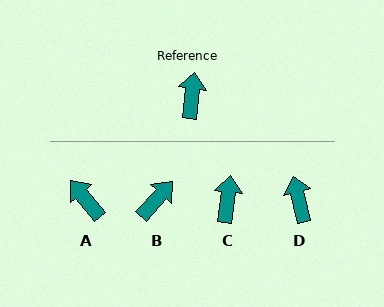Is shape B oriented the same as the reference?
No, it is off by about 35 degrees.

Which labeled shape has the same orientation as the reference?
C.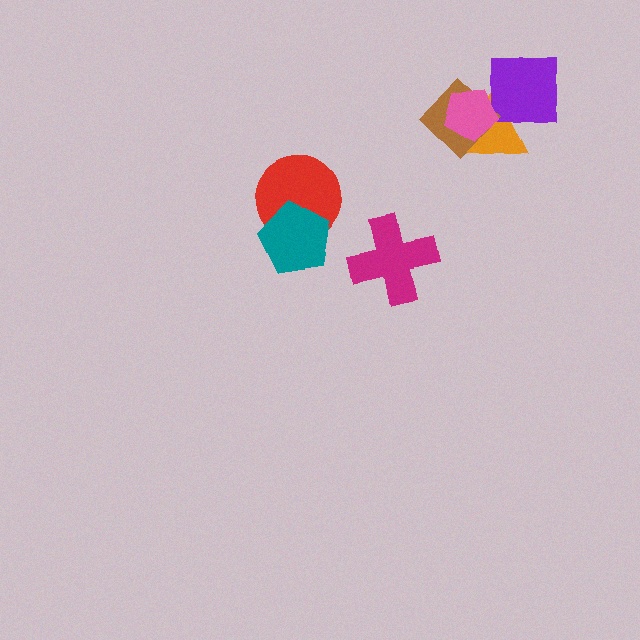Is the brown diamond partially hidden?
Yes, it is partially covered by another shape.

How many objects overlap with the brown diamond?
3 objects overlap with the brown diamond.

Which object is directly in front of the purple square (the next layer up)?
The brown diamond is directly in front of the purple square.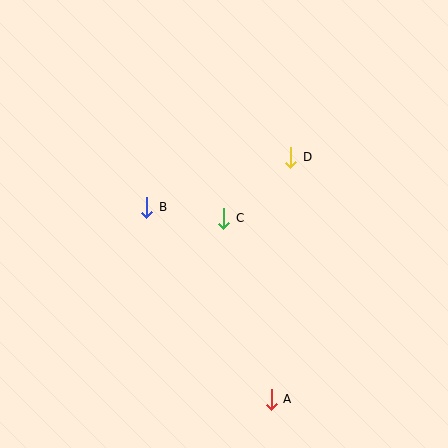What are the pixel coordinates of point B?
Point B is at (147, 207).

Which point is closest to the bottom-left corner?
Point A is closest to the bottom-left corner.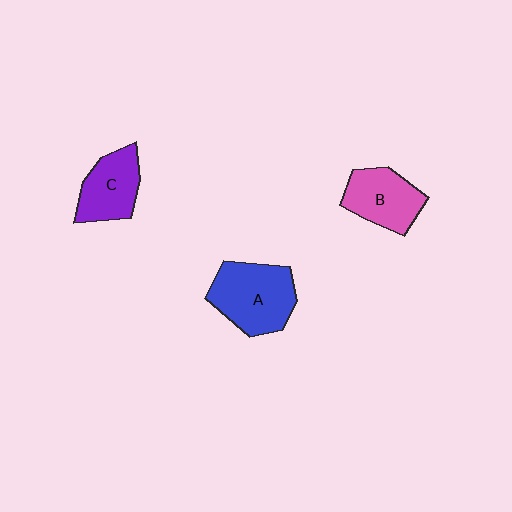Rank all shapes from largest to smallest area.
From largest to smallest: A (blue), B (pink), C (purple).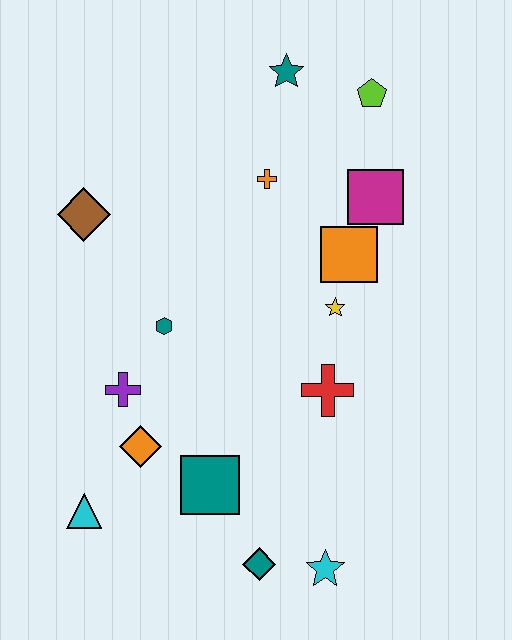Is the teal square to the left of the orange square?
Yes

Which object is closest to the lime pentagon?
The teal star is closest to the lime pentagon.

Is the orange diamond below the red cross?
Yes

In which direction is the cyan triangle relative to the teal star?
The cyan triangle is below the teal star.